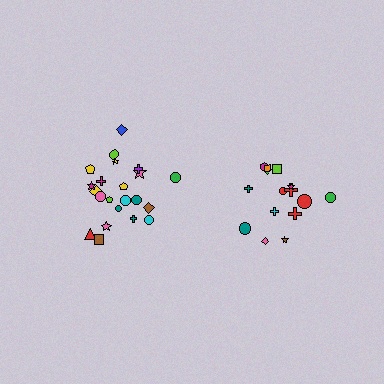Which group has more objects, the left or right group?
The left group.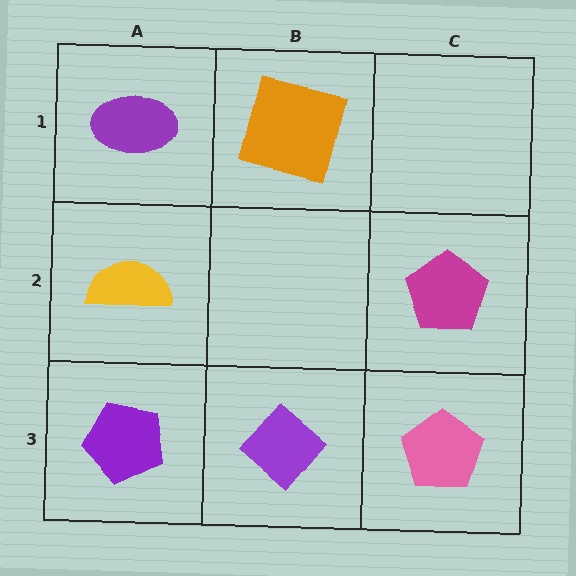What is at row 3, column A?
A purple pentagon.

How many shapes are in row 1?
2 shapes.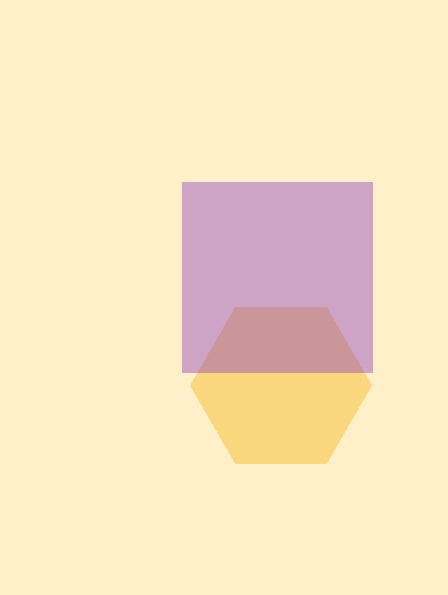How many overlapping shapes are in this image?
There are 2 overlapping shapes in the image.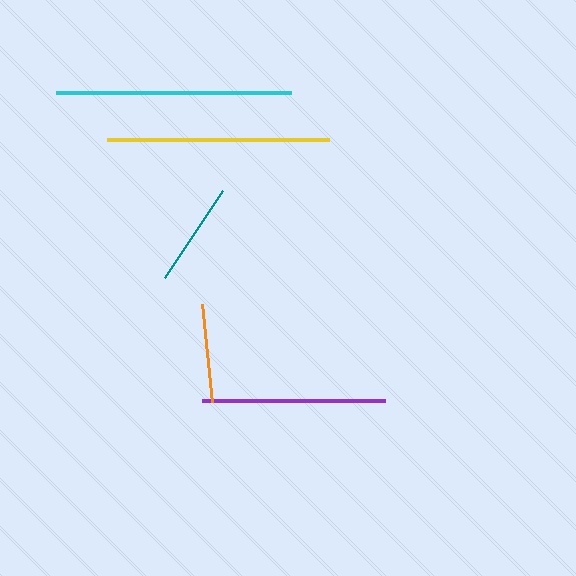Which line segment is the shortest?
The orange line is the shortest at approximately 99 pixels.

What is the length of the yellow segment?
The yellow segment is approximately 222 pixels long.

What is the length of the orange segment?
The orange segment is approximately 99 pixels long.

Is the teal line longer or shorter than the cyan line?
The cyan line is longer than the teal line.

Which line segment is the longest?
The cyan line is the longest at approximately 235 pixels.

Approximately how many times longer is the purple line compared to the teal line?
The purple line is approximately 1.7 times the length of the teal line.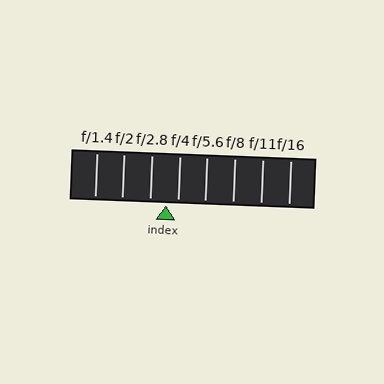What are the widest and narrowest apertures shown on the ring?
The widest aperture shown is f/1.4 and the narrowest is f/16.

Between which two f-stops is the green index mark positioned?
The index mark is between f/2.8 and f/4.